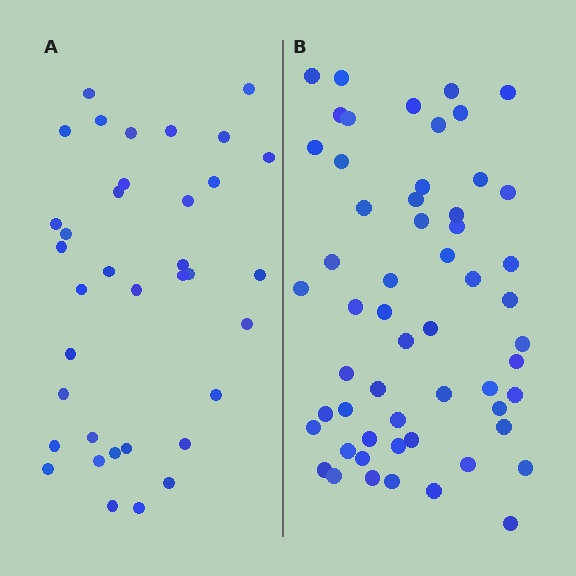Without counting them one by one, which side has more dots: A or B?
Region B (the right region) has more dots.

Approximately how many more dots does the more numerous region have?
Region B has approximately 20 more dots than region A.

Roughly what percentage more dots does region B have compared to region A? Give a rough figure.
About 55% more.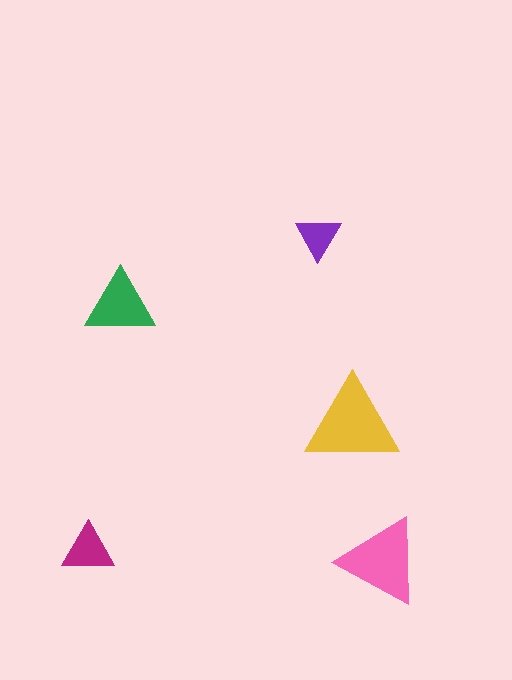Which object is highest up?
The purple triangle is topmost.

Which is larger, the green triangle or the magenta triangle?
The green one.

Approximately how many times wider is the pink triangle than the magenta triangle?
About 1.5 times wider.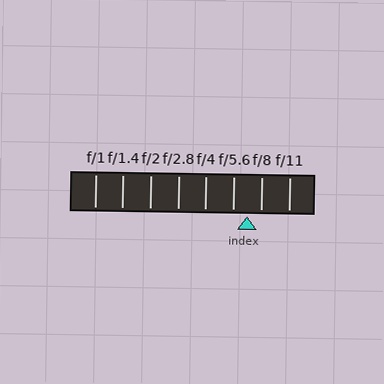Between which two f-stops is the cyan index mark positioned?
The index mark is between f/5.6 and f/8.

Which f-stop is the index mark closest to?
The index mark is closest to f/5.6.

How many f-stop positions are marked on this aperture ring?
There are 8 f-stop positions marked.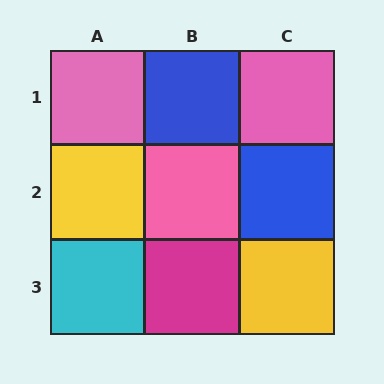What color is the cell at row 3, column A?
Cyan.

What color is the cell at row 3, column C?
Yellow.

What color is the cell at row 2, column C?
Blue.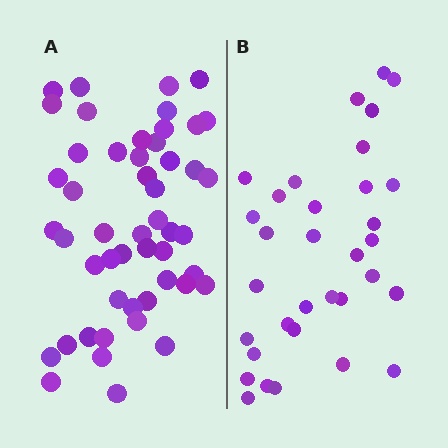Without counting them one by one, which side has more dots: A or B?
Region A (the left region) has more dots.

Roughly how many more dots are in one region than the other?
Region A has approximately 15 more dots than region B.